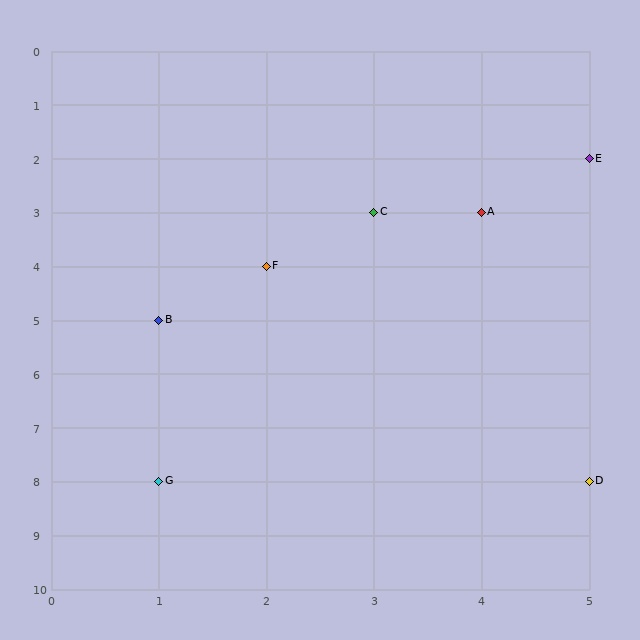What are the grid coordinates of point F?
Point F is at grid coordinates (2, 4).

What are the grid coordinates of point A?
Point A is at grid coordinates (4, 3).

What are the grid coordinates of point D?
Point D is at grid coordinates (5, 8).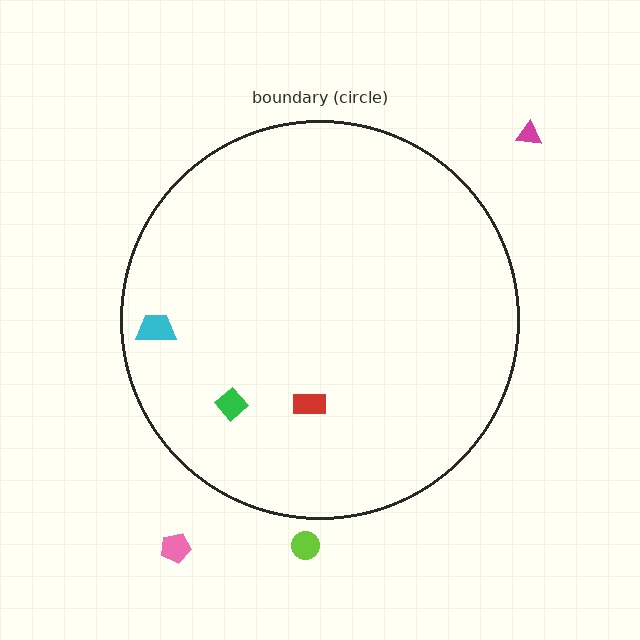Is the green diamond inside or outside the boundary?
Inside.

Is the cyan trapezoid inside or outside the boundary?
Inside.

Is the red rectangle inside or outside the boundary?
Inside.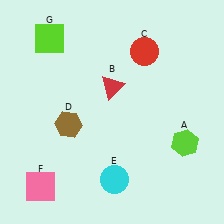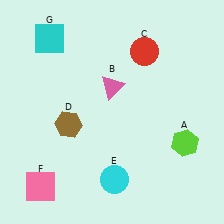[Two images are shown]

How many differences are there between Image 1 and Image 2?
There are 2 differences between the two images.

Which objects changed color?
B changed from red to pink. G changed from lime to cyan.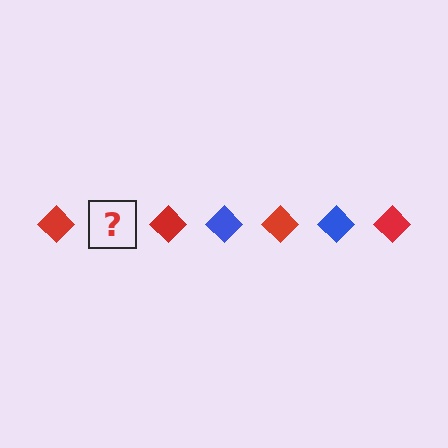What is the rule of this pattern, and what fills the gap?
The rule is that the pattern cycles through red, blue diamonds. The gap should be filled with a blue diamond.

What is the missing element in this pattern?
The missing element is a blue diamond.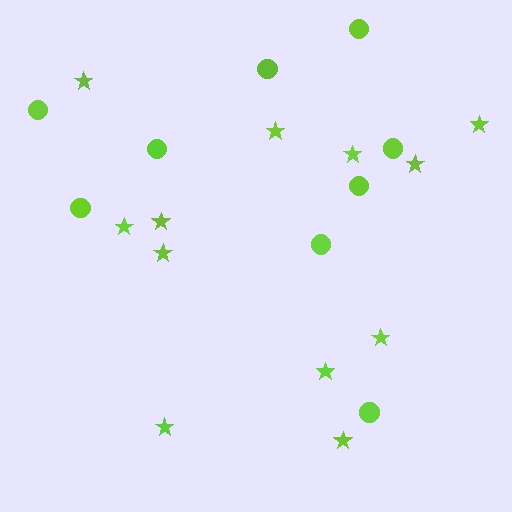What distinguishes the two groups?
There are 2 groups: one group of stars (12) and one group of circles (9).